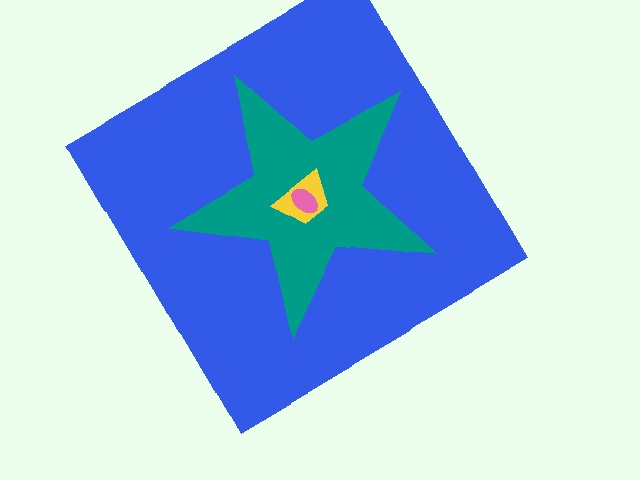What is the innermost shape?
The pink ellipse.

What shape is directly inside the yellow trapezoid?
The pink ellipse.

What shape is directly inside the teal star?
The yellow trapezoid.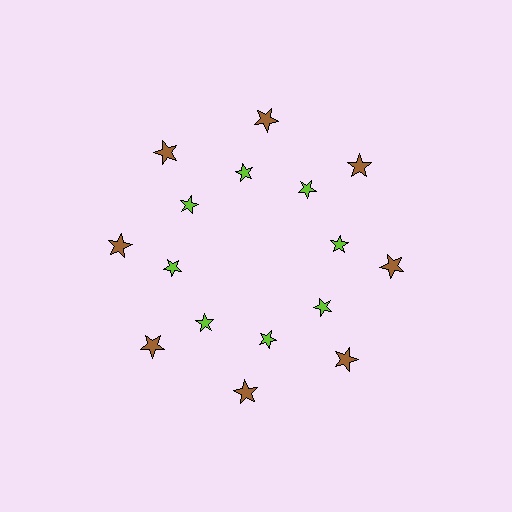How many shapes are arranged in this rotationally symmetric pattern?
There are 16 shapes, arranged in 8 groups of 2.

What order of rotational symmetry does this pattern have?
This pattern has 8-fold rotational symmetry.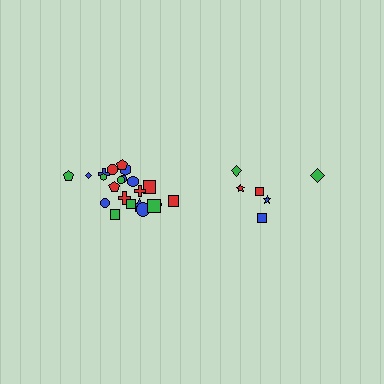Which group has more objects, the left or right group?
The left group.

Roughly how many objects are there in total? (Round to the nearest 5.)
Roughly 30 objects in total.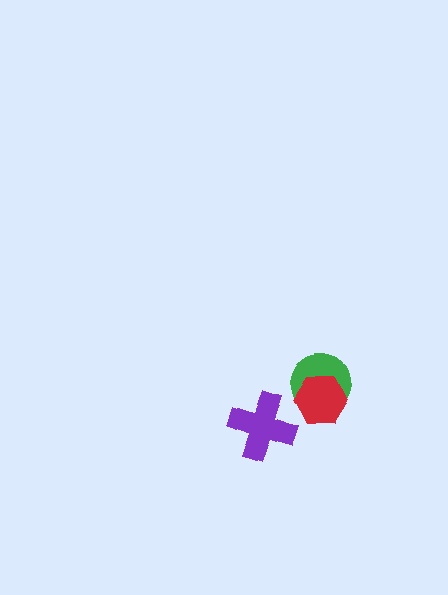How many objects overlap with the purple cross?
0 objects overlap with the purple cross.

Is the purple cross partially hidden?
No, no other shape covers it.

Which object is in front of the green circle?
The red hexagon is in front of the green circle.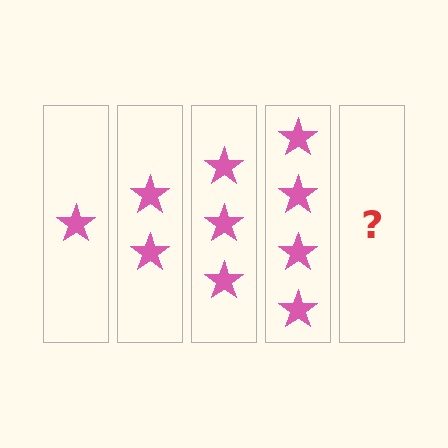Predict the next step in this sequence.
The next step is 5 stars.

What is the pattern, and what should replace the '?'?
The pattern is that each step adds one more star. The '?' should be 5 stars.